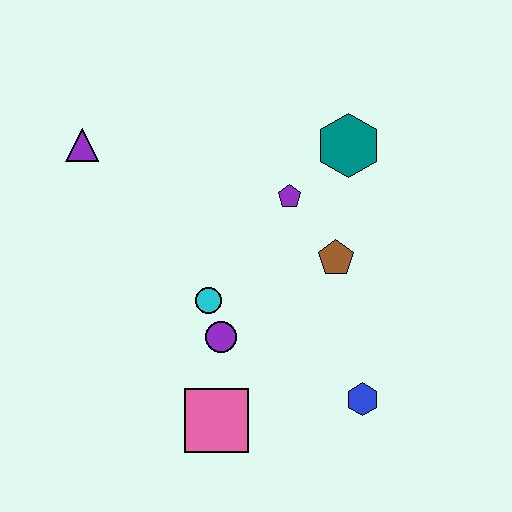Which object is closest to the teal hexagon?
The purple pentagon is closest to the teal hexagon.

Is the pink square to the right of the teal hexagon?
No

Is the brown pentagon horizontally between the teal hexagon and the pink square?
Yes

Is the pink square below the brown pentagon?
Yes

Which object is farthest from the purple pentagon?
The pink square is farthest from the purple pentagon.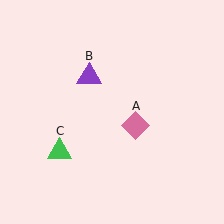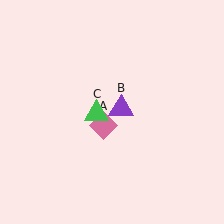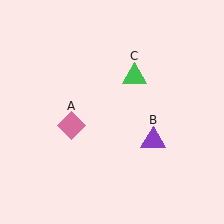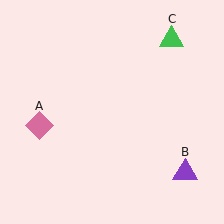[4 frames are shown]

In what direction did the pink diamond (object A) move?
The pink diamond (object A) moved left.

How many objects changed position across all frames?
3 objects changed position: pink diamond (object A), purple triangle (object B), green triangle (object C).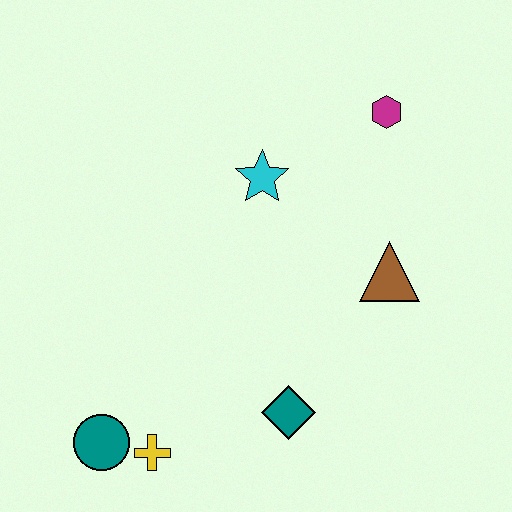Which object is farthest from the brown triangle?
The teal circle is farthest from the brown triangle.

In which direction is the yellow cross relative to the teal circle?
The yellow cross is to the right of the teal circle.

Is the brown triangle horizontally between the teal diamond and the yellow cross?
No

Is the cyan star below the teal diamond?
No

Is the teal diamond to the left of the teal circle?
No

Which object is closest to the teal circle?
The yellow cross is closest to the teal circle.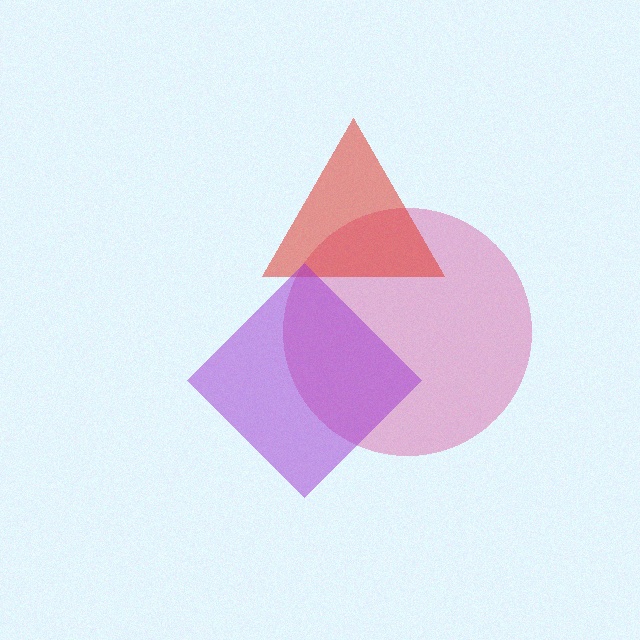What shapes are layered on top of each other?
The layered shapes are: a pink circle, a red triangle, a purple diamond.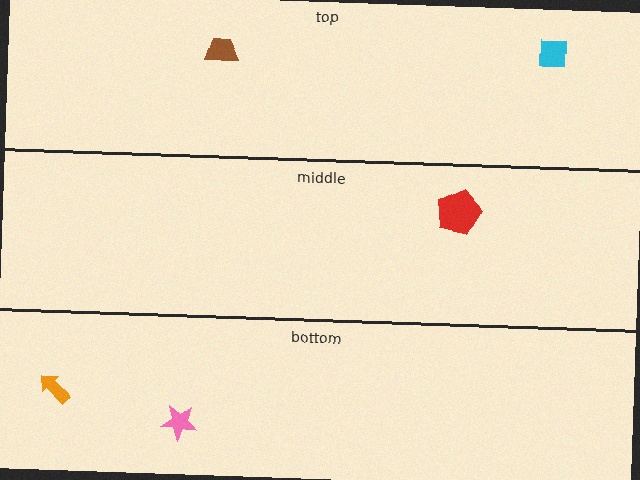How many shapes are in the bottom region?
2.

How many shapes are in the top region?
2.